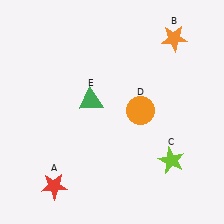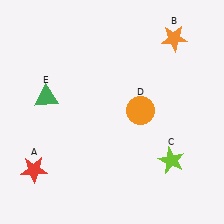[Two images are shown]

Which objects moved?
The objects that moved are: the red star (A), the green triangle (E).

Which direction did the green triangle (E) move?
The green triangle (E) moved left.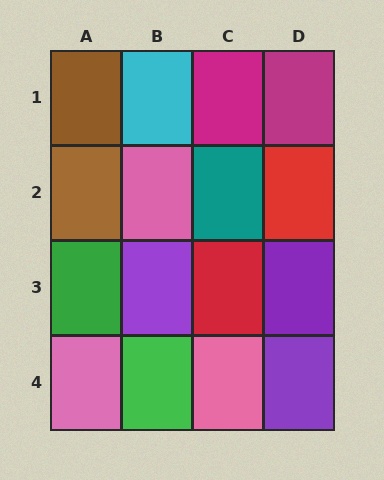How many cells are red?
2 cells are red.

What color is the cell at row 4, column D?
Purple.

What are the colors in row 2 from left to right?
Brown, pink, teal, red.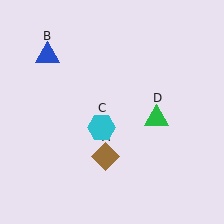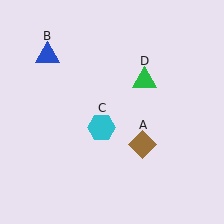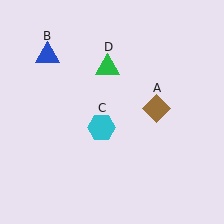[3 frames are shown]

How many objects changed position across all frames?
2 objects changed position: brown diamond (object A), green triangle (object D).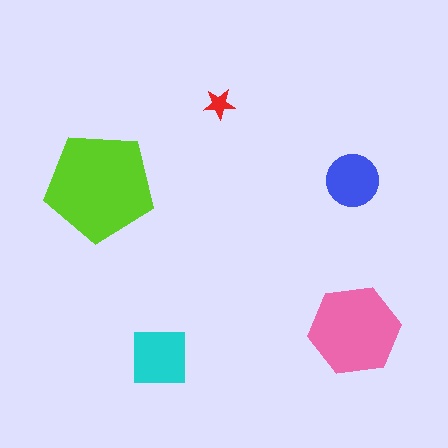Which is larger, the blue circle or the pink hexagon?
The pink hexagon.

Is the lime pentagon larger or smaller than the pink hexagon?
Larger.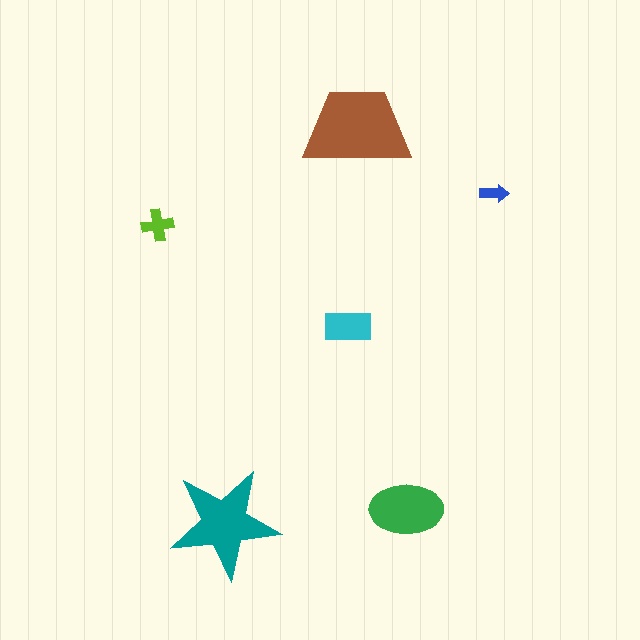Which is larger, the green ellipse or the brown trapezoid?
The brown trapezoid.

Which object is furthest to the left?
The lime cross is leftmost.